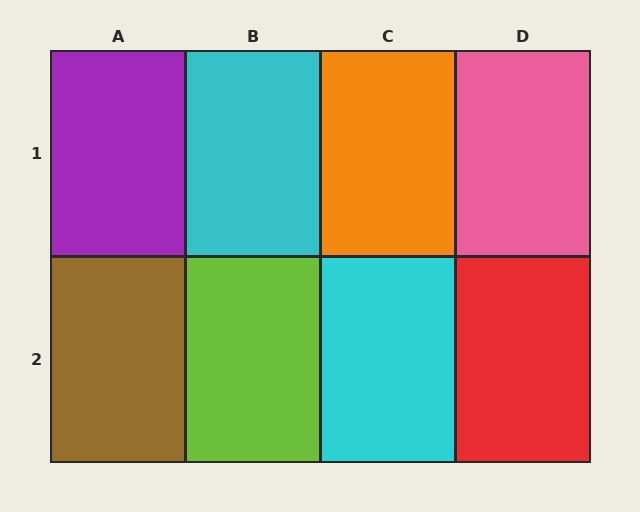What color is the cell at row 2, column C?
Cyan.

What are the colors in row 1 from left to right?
Purple, cyan, orange, pink.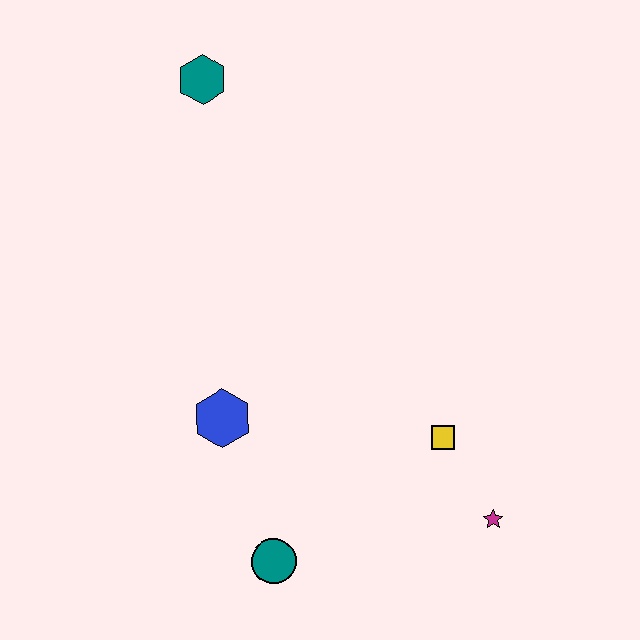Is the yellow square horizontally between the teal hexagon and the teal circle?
No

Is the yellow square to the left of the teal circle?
No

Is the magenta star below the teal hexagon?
Yes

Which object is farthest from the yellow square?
The teal hexagon is farthest from the yellow square.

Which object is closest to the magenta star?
The yellow square is closest to the magenta star.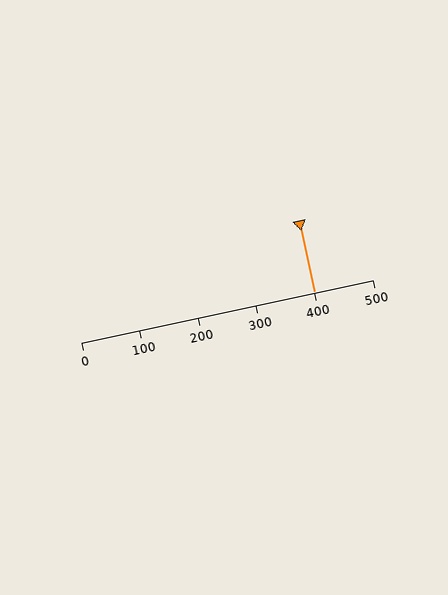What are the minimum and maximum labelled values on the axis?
The axis runs from 0 to 500.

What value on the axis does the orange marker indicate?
The marker indicates approximately 400.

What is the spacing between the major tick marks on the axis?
The major ticks are spaced 100 apart.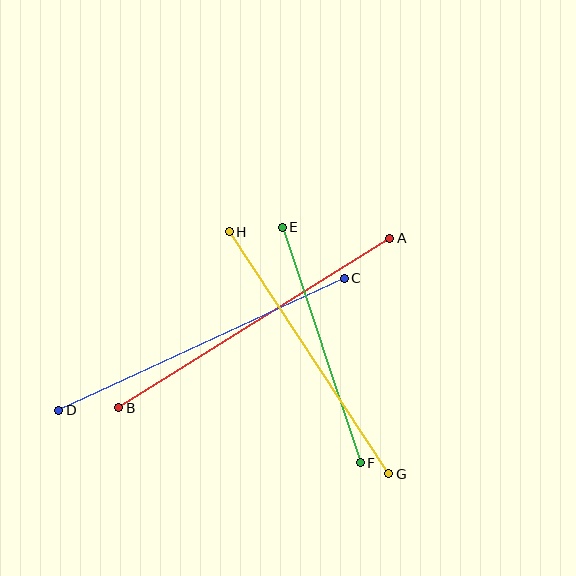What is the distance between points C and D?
The distance is approximately 315 pixels.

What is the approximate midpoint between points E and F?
The midpoint is at approximately (321, 345) pixels.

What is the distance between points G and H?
The distance is approximately 290 pixels.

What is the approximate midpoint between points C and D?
The midpoint is at approximately (201, 344) pixels.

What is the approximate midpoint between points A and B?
The midpoint is at approximately (254, 323) pixels.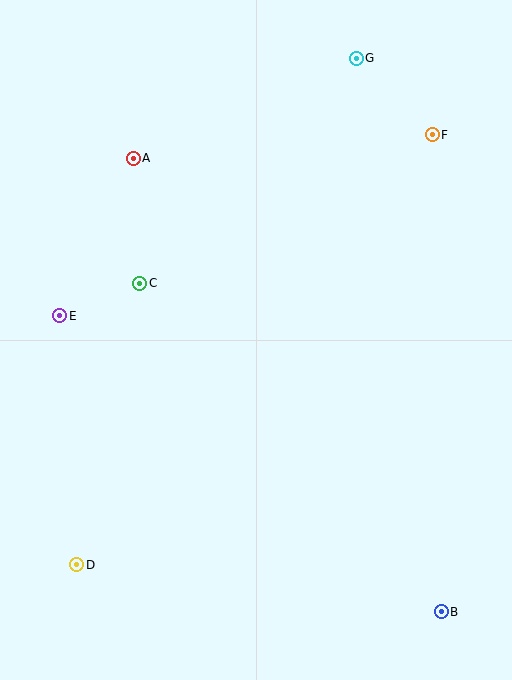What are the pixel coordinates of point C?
Point C is at (140, 283).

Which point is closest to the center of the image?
Point C at (140, 283) is closest to the center.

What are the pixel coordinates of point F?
Point F is at (432, 135).